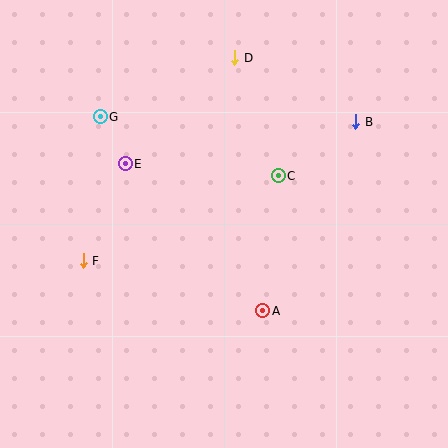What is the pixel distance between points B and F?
The distance between B and F is 306 pixels.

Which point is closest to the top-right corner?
Point B is closest to the top-right corner.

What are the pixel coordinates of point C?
Point C is at (278, 176).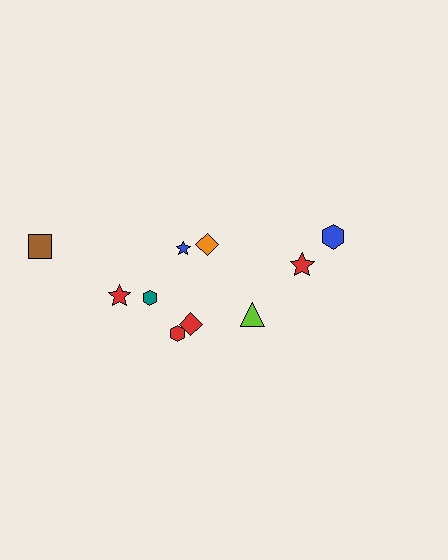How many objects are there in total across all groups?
There are 10 objects.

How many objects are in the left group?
There are 7 objects.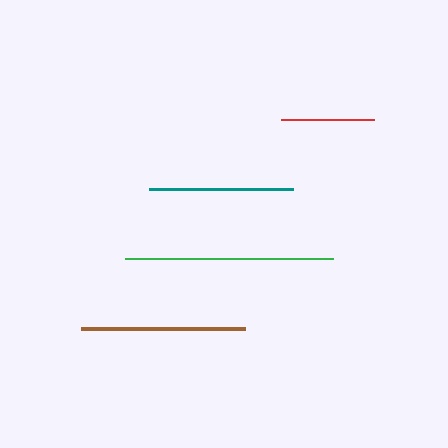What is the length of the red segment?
The red segment is approximately 93 pixels long.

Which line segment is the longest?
The green line is the longest at approximately 208 pixels.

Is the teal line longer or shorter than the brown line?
The brown line is longer than the teal line.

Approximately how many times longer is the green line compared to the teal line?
The green line is approximately 1.4 times the length of the teal line.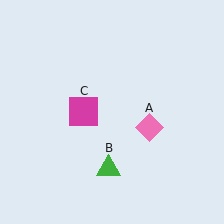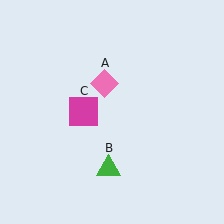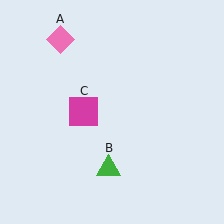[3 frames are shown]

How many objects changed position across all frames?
1 object changed position: pink diamond (object A).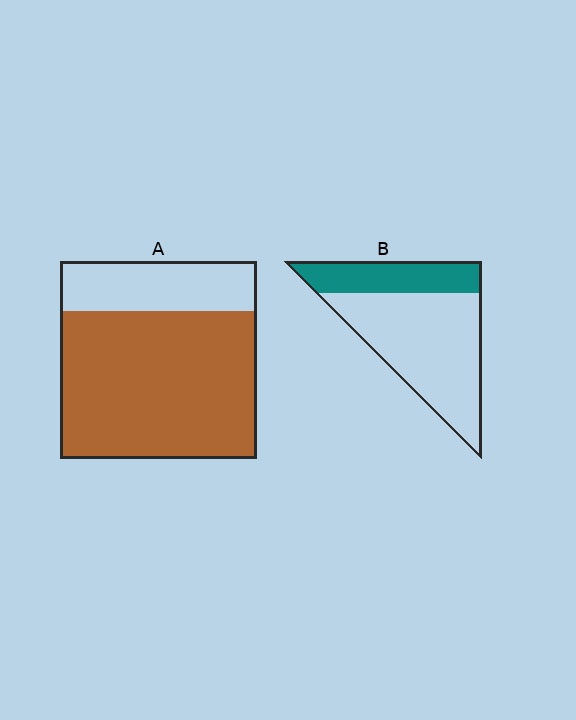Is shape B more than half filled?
No.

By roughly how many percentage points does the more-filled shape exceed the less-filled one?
By roughly 45 percentage points (A over B).